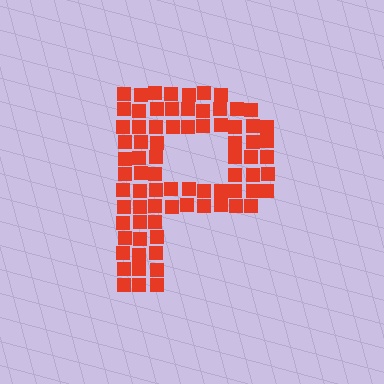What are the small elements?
The small elements are squares.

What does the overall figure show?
The overall figure shows the letter P.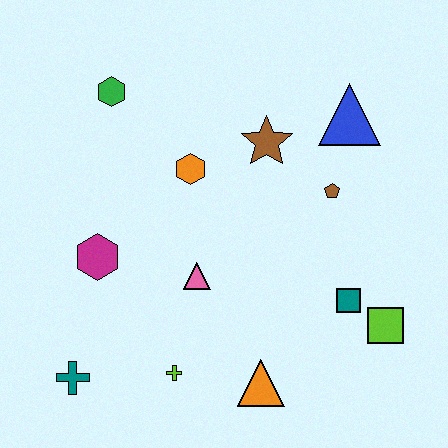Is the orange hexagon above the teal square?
Yes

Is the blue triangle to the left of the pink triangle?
No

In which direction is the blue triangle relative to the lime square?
The blue triangle is above the lime square.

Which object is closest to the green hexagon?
The orange hexagon is closest to the green hexagon.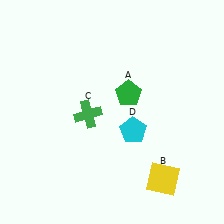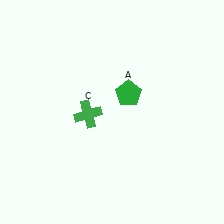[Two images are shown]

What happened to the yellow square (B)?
The yellow square (B) was removed in Image 2. It was in the bottom-right area of Image 1.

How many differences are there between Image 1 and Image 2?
There are 2 differences between the two images.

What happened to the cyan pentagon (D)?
The cyan pentagon (D) was removed in Image 2. It was in the bottom-right area of Image 1.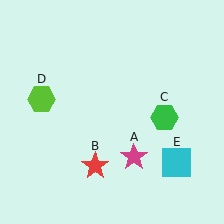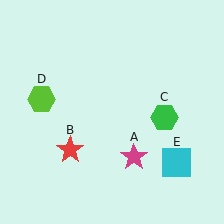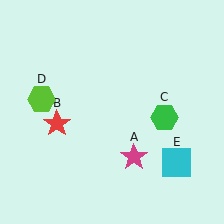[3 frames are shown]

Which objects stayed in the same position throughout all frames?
Magenta star (object A) and green hexagon (object C) and lime hexagon (object D) and cyan square (object E) remained stationary.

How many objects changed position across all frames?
1 object changed position: red star (object B).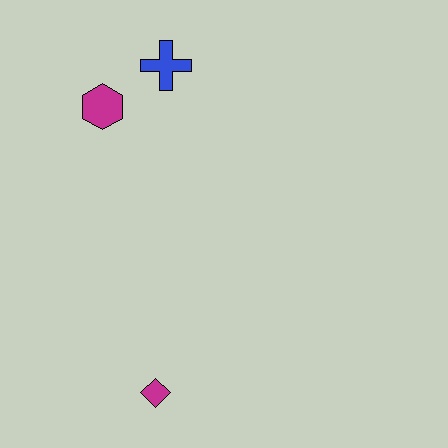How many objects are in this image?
There are 3 objects.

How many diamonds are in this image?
There is 1 diamond.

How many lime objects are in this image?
There are no lime objects.